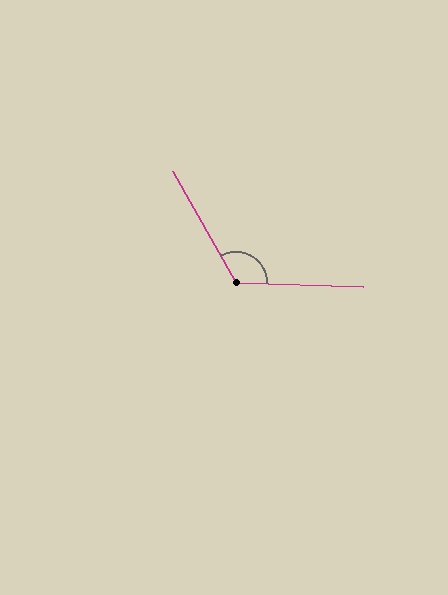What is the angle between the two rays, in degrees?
Approximately 121 degrees.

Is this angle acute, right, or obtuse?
It is obtuse.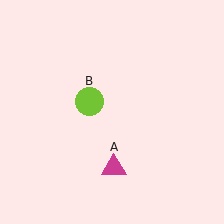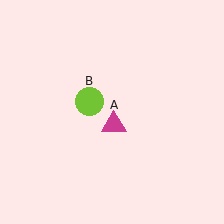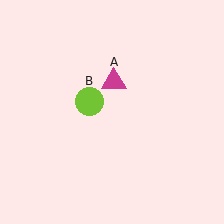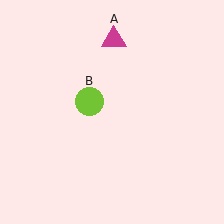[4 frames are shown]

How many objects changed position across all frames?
1 object changed position: magenta triangle (object A).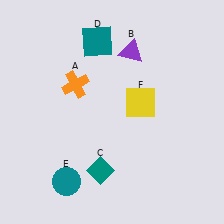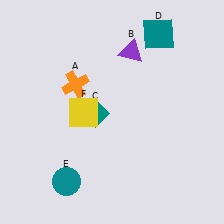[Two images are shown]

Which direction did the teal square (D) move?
The teal square (D) moved right.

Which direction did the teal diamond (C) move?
The teal diamond (C) moved up.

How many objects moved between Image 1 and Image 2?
3 objects moved between the two images.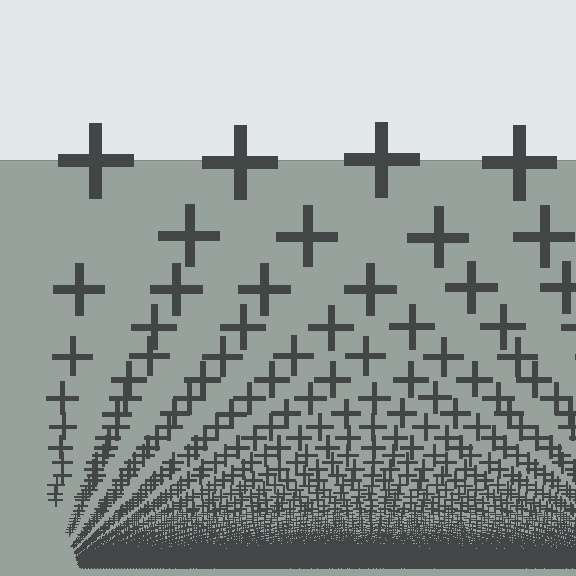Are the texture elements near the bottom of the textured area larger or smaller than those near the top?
Smaller. The gradient is inverted — elements near the bottom are smaller and denser.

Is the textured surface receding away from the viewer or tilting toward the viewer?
The surface appears to tilt toward the viewer. Texture elements get larger and sparser toward the top.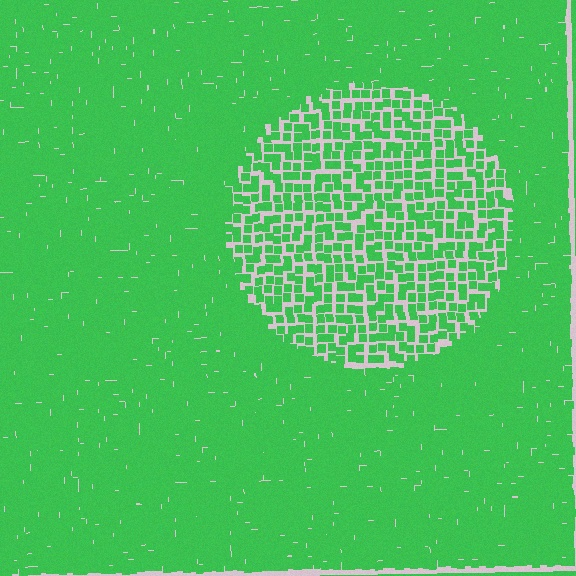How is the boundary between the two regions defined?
The boundary is defined by a change in element density (approximately 2.2x ratio). All elements are the same color, size, and shape.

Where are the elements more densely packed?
The elements are more densely packed outside the circle boundary.